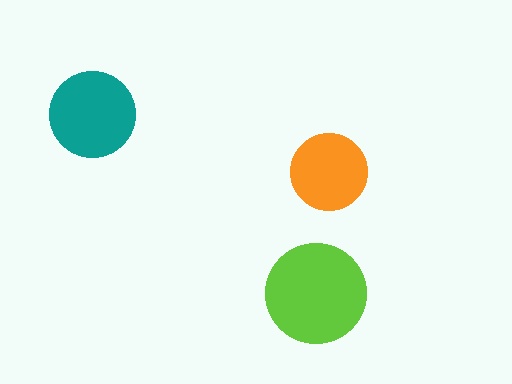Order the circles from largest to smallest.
the lime one, the teal one, the orange one.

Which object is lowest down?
The lime circle is bottommost.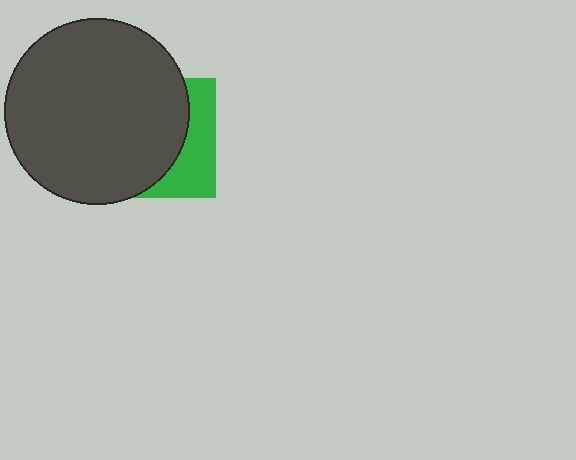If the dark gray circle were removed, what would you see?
You would see the complete green square.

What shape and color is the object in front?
The object in front is a dark gray circle.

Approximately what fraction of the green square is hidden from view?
Roughly 69% of the green square is hidden behind the dark gray circle.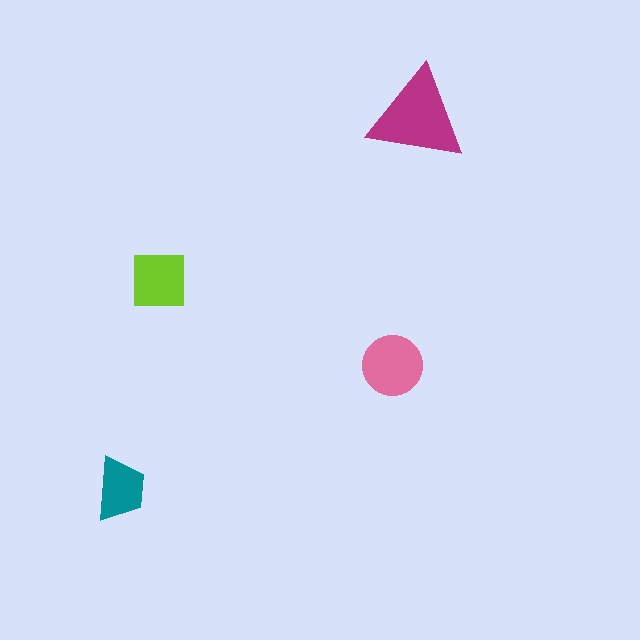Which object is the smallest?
The teal trapezoid.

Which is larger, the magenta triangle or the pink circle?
The magenta triangle.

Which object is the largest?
The magenta triangle.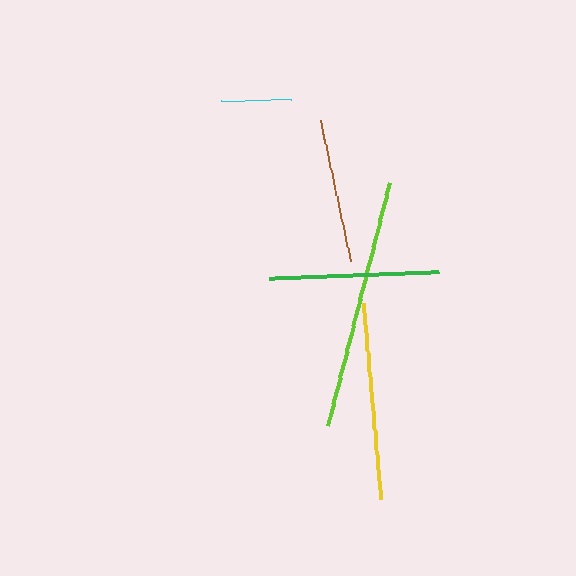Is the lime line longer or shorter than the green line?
The lime line is longer than the green line.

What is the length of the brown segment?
The brown segment is approximately 145 pixels long.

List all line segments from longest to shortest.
From longest to shortest: lime, yellow, green, brown, cyan.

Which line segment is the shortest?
The cyan line is the shortest at approximately 70 pixels.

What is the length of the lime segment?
The lime segment is approximately 251 pixels long.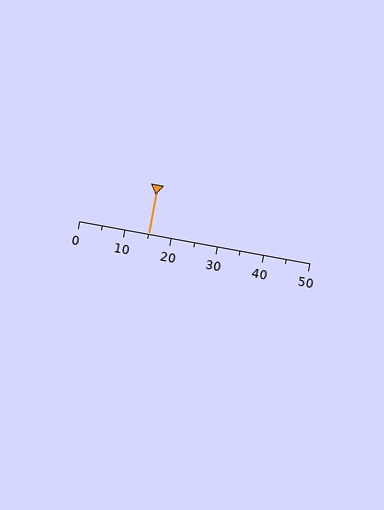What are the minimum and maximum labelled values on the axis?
The axis runs from 0 to 50.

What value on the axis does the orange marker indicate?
The marker indicates approximately 15.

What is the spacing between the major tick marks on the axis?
The major ticks are spaced 10 apart.